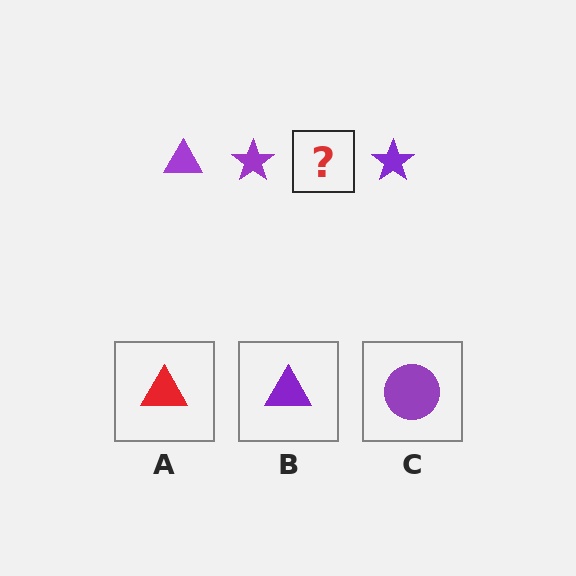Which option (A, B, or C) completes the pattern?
B.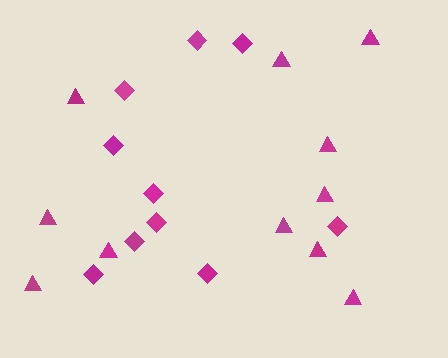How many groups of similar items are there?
There are 2 groups: one group of diamonds (10) and one group of triangles (11).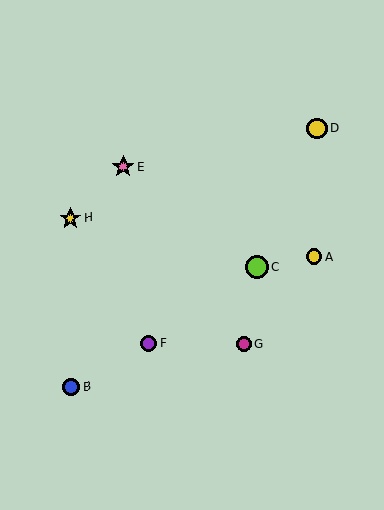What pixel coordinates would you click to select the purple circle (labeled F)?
Click at (149, 344) to select the purple circle F.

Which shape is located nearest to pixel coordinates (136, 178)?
The pink star (labeled E) at (123, 167) is nearest to that location.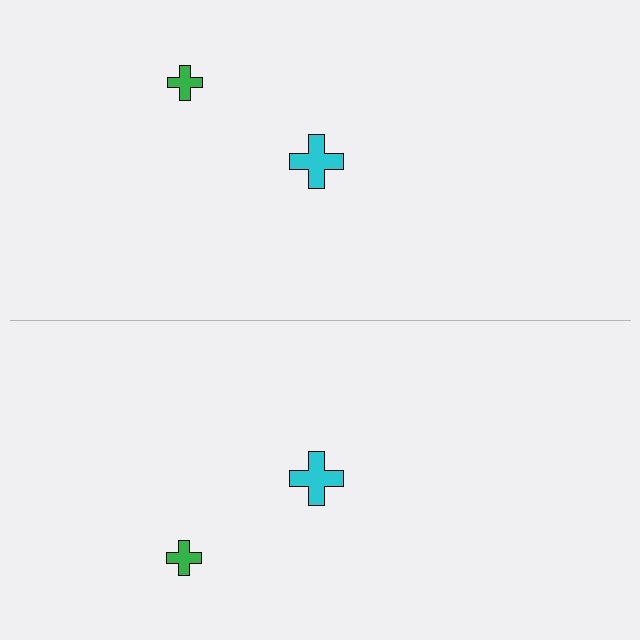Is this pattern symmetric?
Yes, this pattern has bilateral (reflection) symmetry.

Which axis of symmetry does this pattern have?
The pattern has a horizontal axis of symmetry running through the center of the image.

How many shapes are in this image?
There are 4 shapes in this image.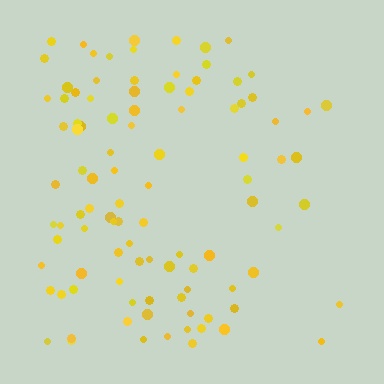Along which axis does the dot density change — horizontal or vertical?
Horizontal.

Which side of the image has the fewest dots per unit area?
The right.